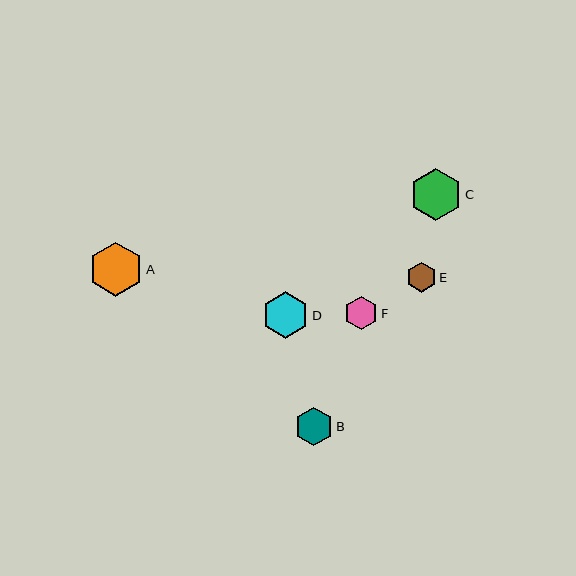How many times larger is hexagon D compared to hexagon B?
Hexagon D is approximately 1.2 times the size of hexagon B.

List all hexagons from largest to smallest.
From largest to smallest: A, C, D, B, F, E.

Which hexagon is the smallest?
Hexagon E is the smallest with a size of approximately 30 pixels.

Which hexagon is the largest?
Hexagon A is the largest with a size of approximately 54 pixels.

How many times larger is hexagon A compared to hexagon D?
Hexagon A is approximately 1.2 times the size of hexagon D.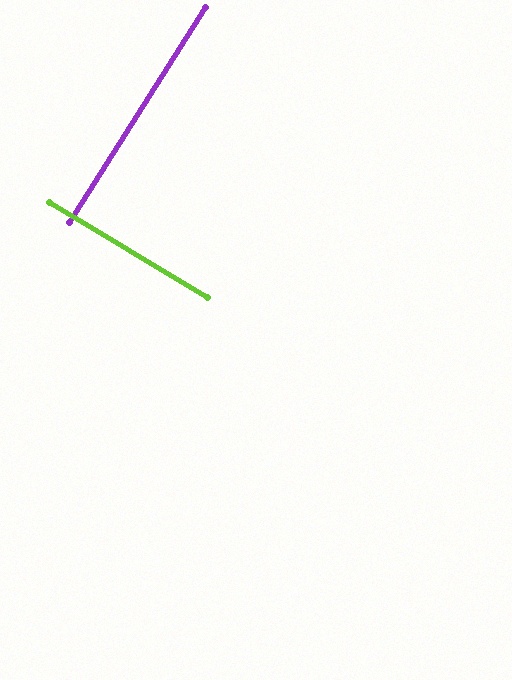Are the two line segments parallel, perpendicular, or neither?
Perpendicular — they meet at approximately 89°.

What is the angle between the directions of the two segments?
Approximately 89 degrees.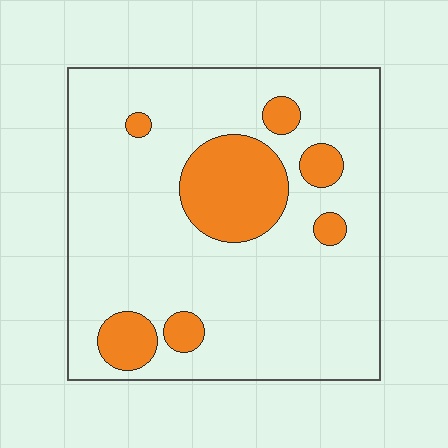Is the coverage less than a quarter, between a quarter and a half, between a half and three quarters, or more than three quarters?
Less than a quarter.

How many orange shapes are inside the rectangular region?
7.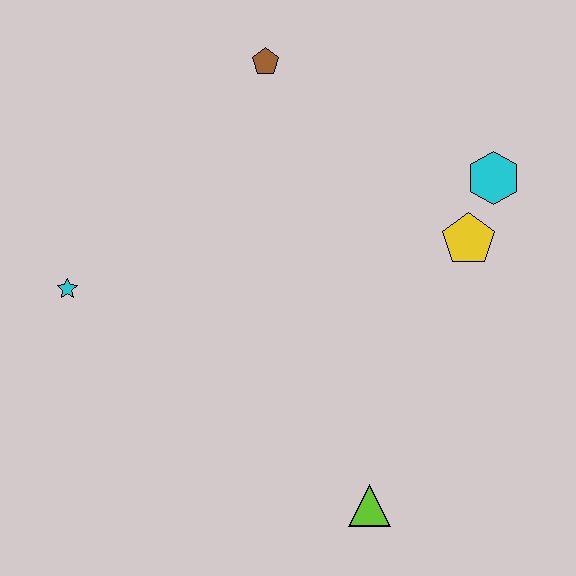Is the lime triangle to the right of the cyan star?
Yes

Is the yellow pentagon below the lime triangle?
No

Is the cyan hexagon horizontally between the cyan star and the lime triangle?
No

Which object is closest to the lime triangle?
The yellow pentagon is closest to the lime triangle.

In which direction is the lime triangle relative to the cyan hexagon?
The lime triangle is below the cyan hexagon.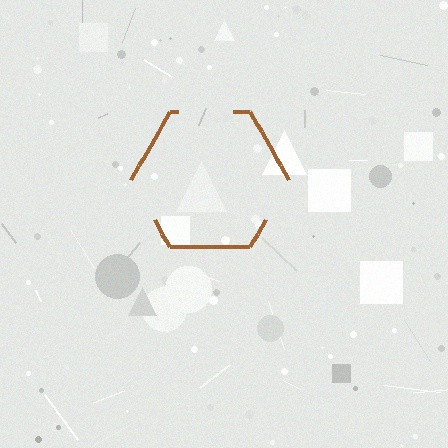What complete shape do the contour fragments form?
The contour fragments form a hexagon.